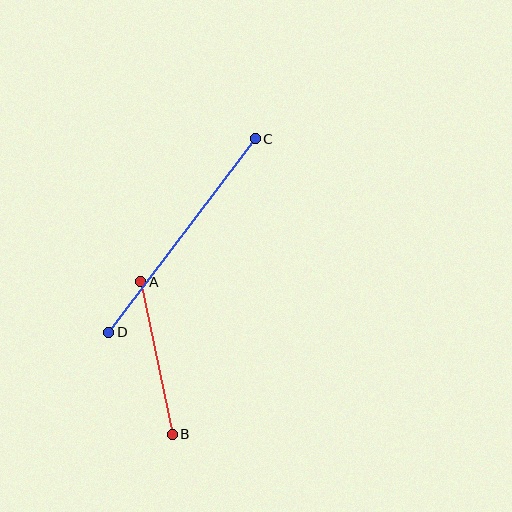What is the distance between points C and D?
The distance is approximately 243 pixels.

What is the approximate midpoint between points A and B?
The midpoint is at approximately (157, 358) pixels.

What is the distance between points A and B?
The distance is approximately 156 pixels.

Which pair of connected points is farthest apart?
Points C and D are farthest apart.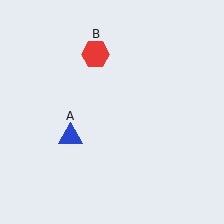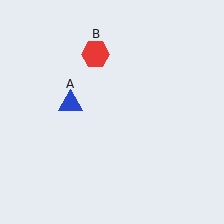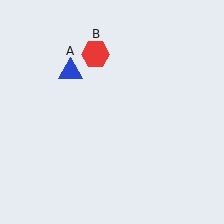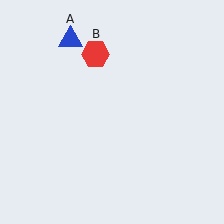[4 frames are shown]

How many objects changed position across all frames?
1 object changed position: blue triangle (object A).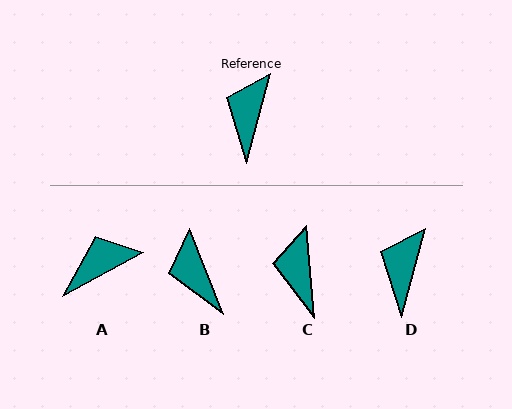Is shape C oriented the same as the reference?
No, it is off by about 20 degrees.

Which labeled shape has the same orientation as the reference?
D.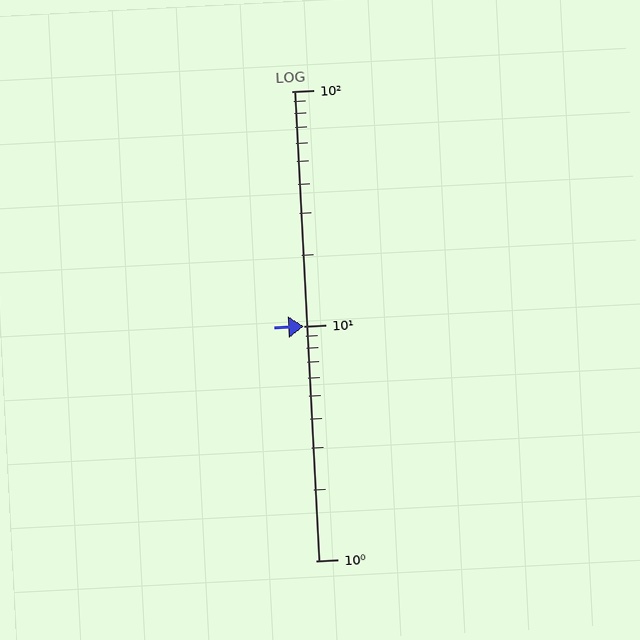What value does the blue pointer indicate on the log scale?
The pointer indicates approximately 10.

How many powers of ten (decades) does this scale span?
The scale spans 2 decades, from 1 to 100.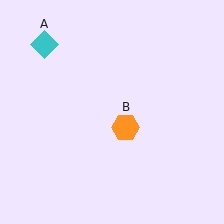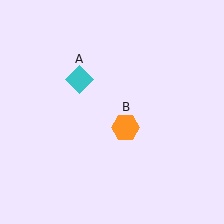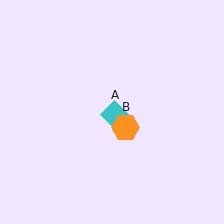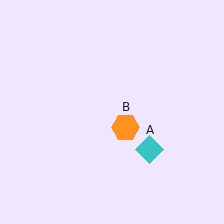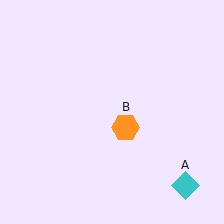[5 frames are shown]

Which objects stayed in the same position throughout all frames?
Orange hexagon (object B) remained stationary.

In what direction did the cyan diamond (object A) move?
The cyan diamond (object A) moved down and to the right.